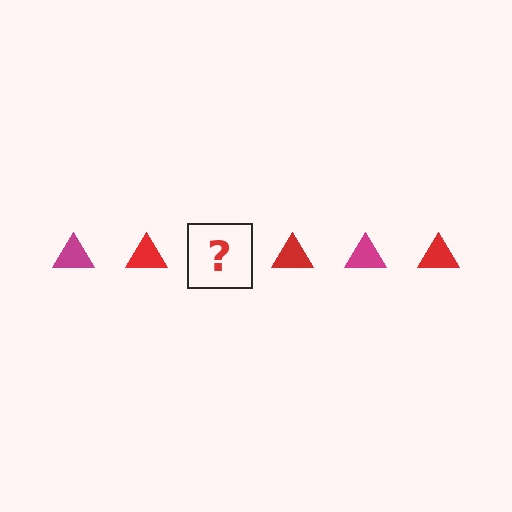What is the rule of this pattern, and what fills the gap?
The rule is that the pattern cycles through magenta, red triangles. The gap should be filled with a magenta triangle.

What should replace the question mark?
The question mark should be replaced with a magenta triangle.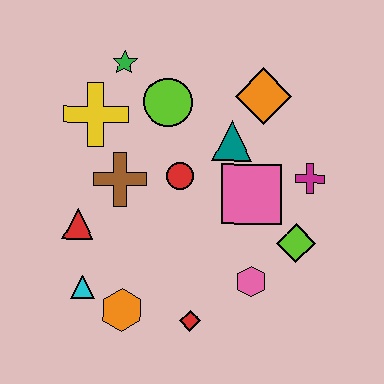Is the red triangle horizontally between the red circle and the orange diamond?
No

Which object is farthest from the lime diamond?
The green star is farthest from the lime diamond.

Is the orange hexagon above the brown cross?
No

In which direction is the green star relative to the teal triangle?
The green star is to the left of the teal triangle.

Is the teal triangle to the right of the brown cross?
Yes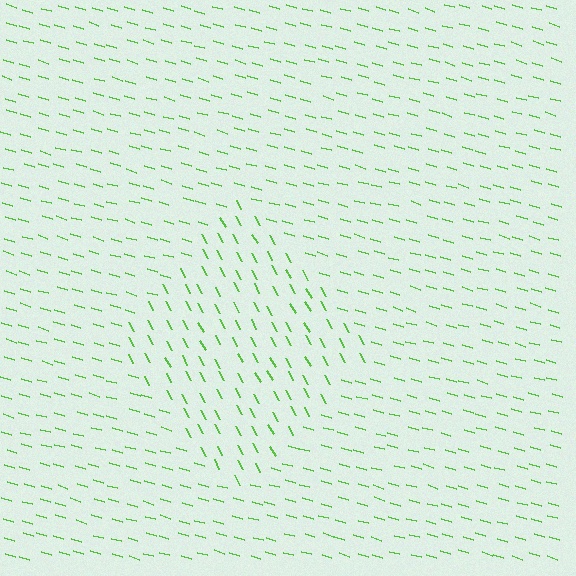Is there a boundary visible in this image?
Yes, there is a texture boundary formed by a change in line orientation.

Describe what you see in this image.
The image is filled with small lime line segments. A diamond region in the image has lines oriented differently from the surrounding lines, creating a visible texture boundary.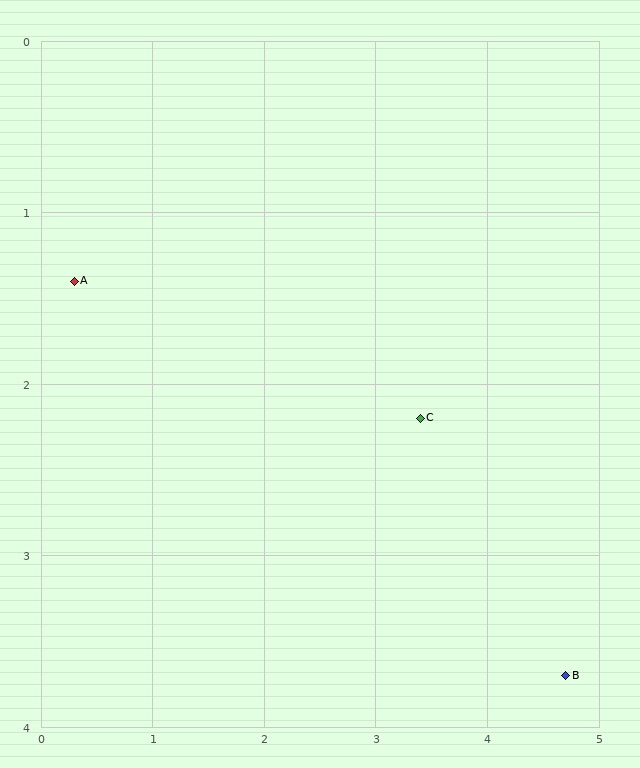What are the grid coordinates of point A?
Point A is at approximately (0.3, 1.4).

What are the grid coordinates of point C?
Point C is at approximately (3.4, 2.2).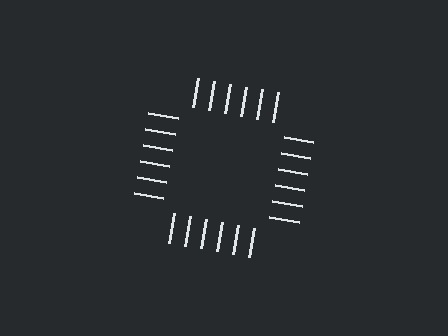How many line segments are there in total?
24 — 6 along each of the 4 edges.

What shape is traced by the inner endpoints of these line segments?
An illusory square — the line segments terminate on its edges but no continuous stroke is drawn.